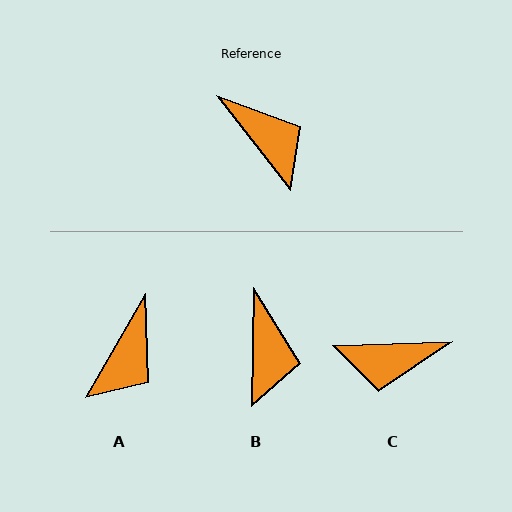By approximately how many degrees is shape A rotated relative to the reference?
Approximately 68 degrees clockwise.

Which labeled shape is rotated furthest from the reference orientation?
C, about 126 degrees away.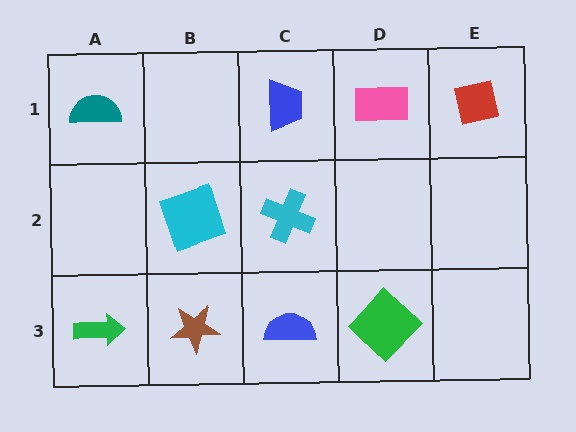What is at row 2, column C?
A cyan cross.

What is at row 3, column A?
A green arrow.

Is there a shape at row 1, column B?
No, that cell is empty.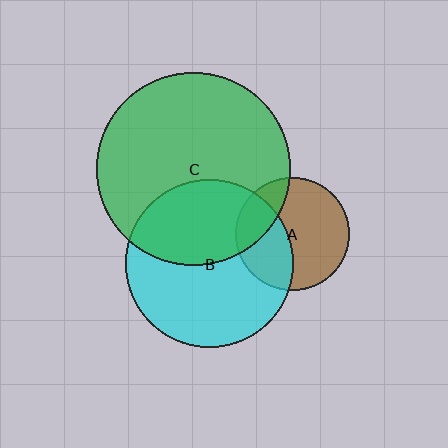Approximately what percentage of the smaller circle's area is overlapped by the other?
Approximately 40%.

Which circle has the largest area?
Circle C (green).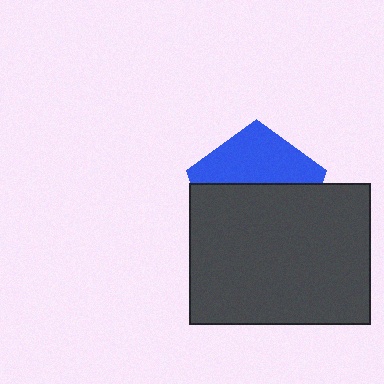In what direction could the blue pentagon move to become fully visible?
The blue pentagon could move up. That would shift it out from behind the dark gray rectangle entirely.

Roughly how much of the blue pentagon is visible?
A small part of it is visible (roughly 41%).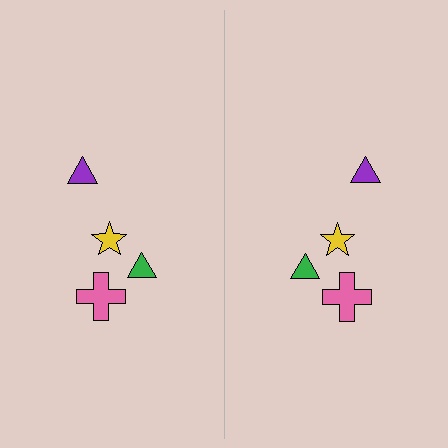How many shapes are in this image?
There are 8 shapes in this image.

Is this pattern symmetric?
Yes, this pattern has bilateral (reflection) symmetry.